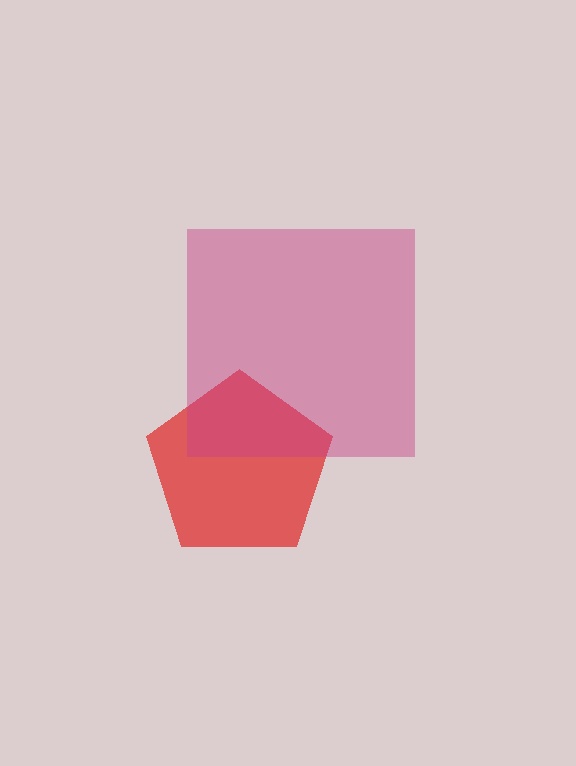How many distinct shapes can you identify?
There are 2 distinct shapes: a red pentagon, a magenta square.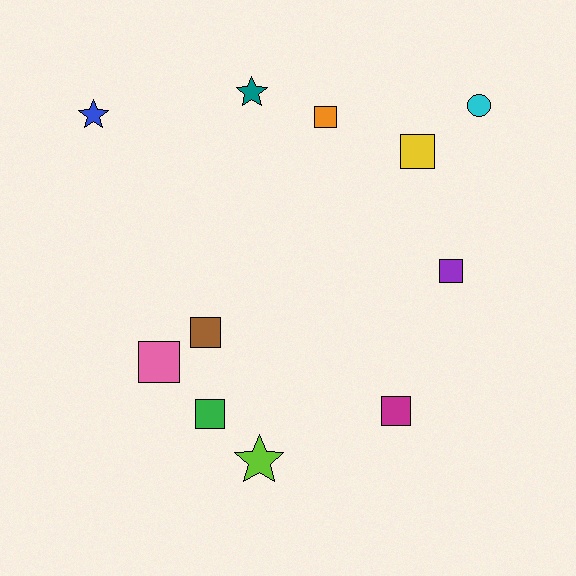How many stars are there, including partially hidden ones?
There are 3 stars.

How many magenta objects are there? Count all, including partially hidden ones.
There is 1 magenta object.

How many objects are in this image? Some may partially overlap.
There are 11 objects.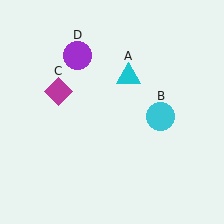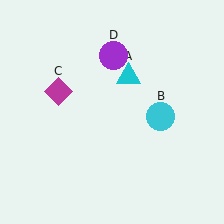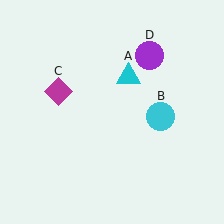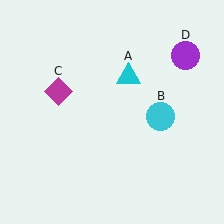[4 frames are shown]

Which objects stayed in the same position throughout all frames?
Cyan triangle (object A) and cyan circle (object B) and magenta diamond (object C) remained stationary.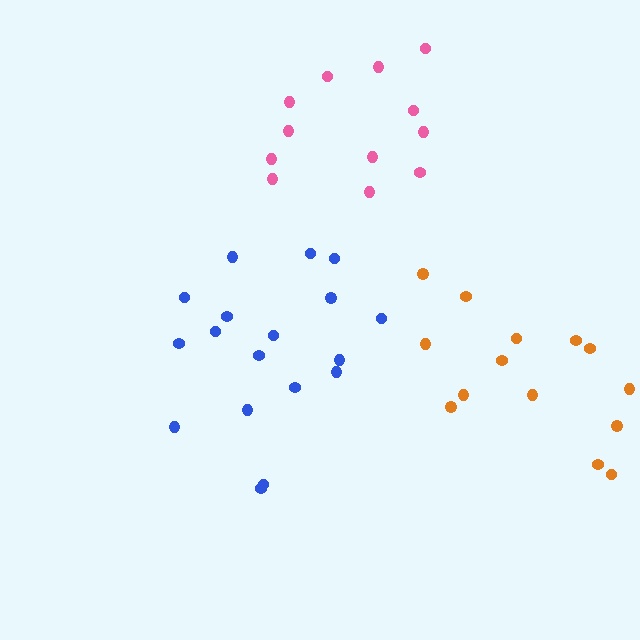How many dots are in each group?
Group 1: 12 dots, Group 2: 14 dots, Group 3: 18 dots (44 total).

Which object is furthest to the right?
The orange cluster is rightmost.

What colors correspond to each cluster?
The clusters are colored: pink, orange, blue.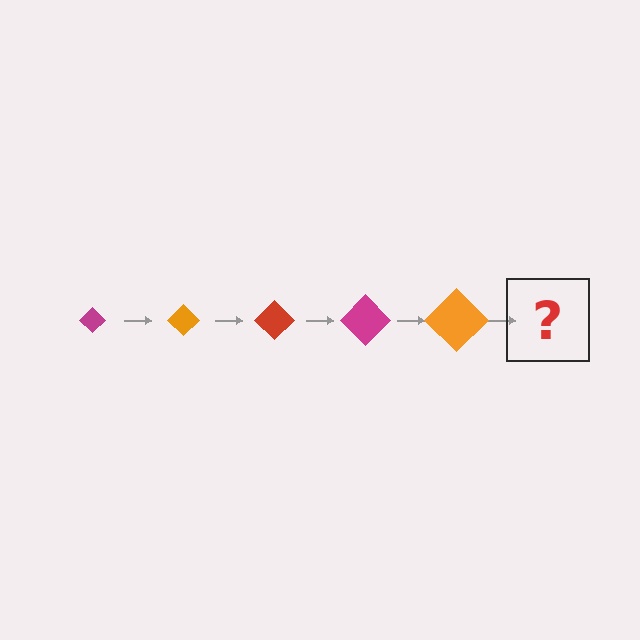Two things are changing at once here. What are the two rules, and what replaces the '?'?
The two rules are that the diamond grows larger each step and the color cycles through magenta, orange, and red. The '?' should be a red diamond, larger than the previous one.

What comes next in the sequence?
The next element should be a red diamond, larger than the previous one.